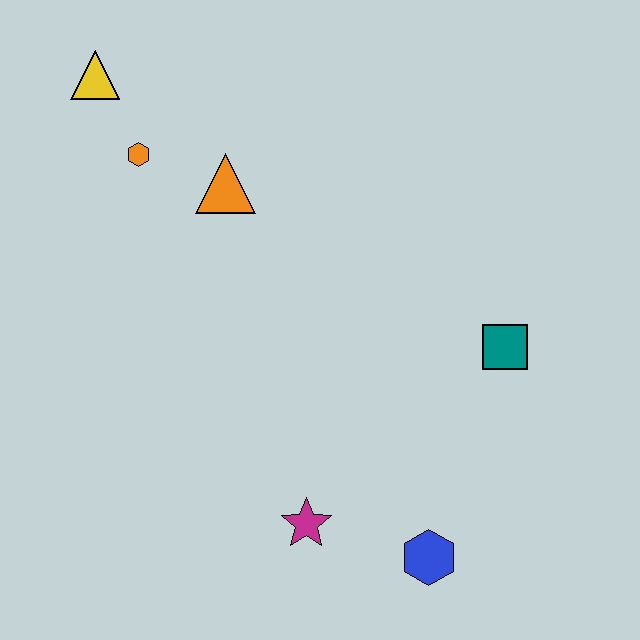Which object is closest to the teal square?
The blue hexagon is closest to the teal square.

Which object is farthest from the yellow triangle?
The blue hexagon is farthest from the yellow triangle.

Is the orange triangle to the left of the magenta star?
Yes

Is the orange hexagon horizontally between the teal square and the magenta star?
No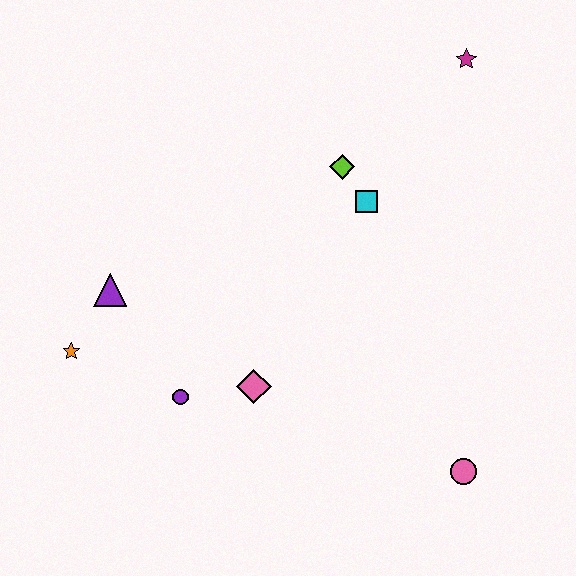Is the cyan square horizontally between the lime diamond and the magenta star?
Yes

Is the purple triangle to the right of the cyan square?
No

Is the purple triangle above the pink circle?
Yes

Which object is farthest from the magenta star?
The orange star is farthest from the magenta star.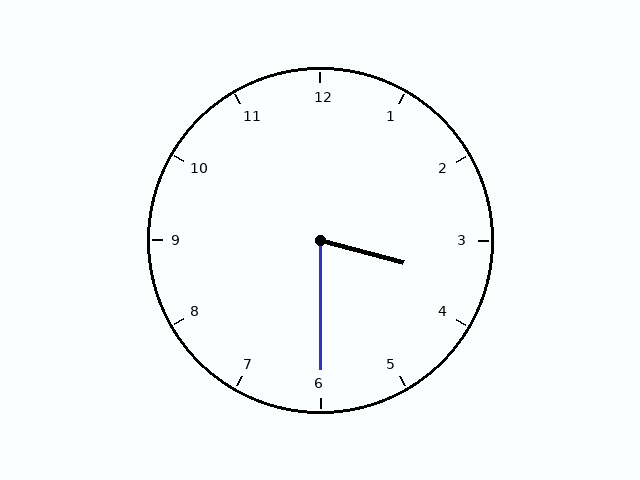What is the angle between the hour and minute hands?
Approximately 75 degrees.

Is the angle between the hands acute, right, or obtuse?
It is acute.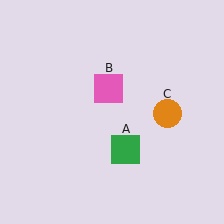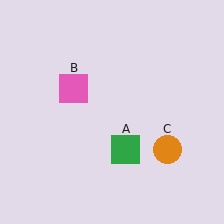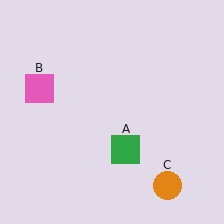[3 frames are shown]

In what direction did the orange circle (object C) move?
The orange circle (object C) moved down.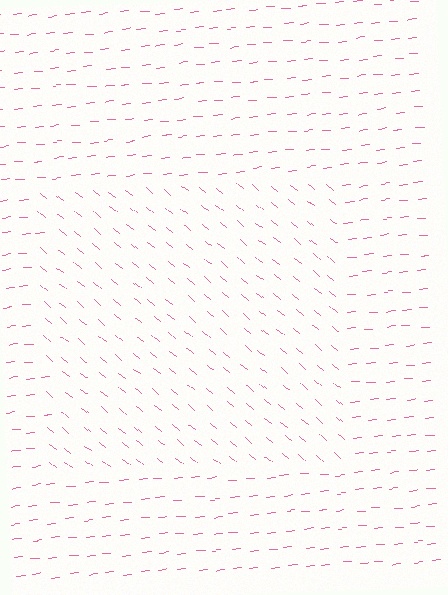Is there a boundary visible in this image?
Yes, there is a texture boundary formed by a change in line orientation.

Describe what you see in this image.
The image is filled with small pink line segments. A rectangle region in the image has lines oriented differently from the surrounding lines, creating a visible texture boundary.